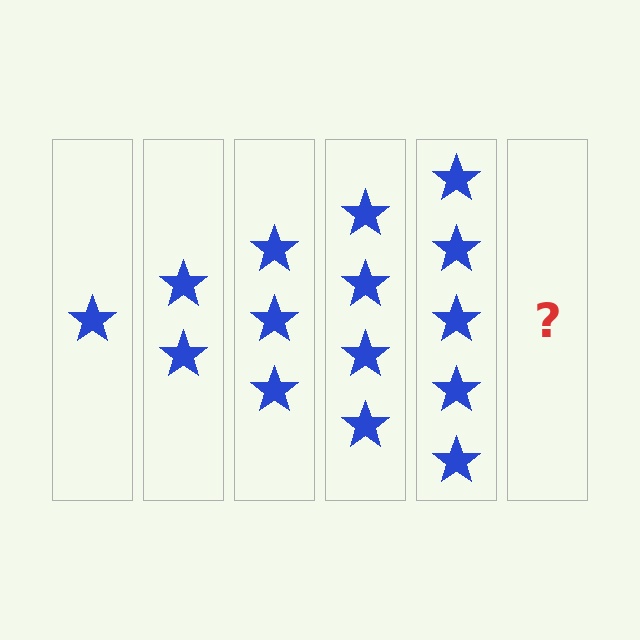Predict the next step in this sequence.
The next step is 6 stars.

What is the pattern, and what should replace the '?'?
The pattern is that each step adds one more star. The '?' should be 6 stars.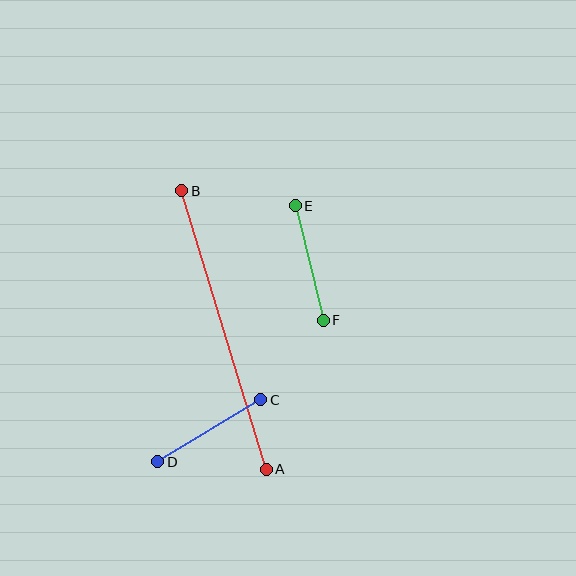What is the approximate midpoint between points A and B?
The midpoint is at approximately (224, 330) pixels.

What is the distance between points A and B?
The distance is approximately 291 pixels.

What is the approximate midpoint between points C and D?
The midpoint is at approximately (209, 431) pixels.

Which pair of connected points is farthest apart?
Points A and B are farthest apart.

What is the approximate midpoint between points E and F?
The midpoint is at approximately (309, 263) pixels.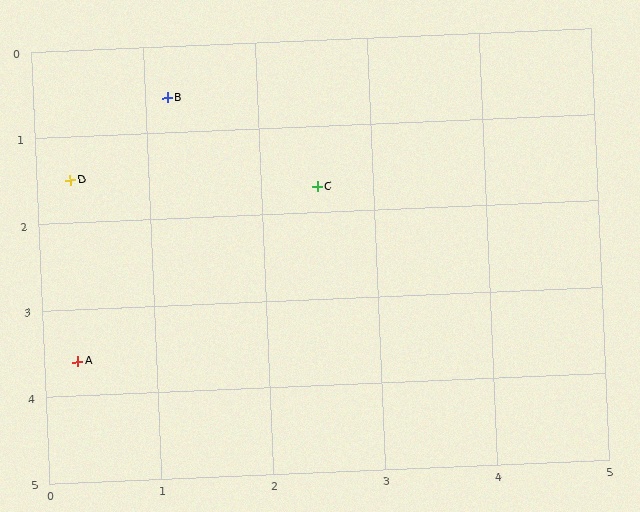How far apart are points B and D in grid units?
Points B and D are about 1.3 grid units apart.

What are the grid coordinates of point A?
Point A is at approximately (0.3, 3.6).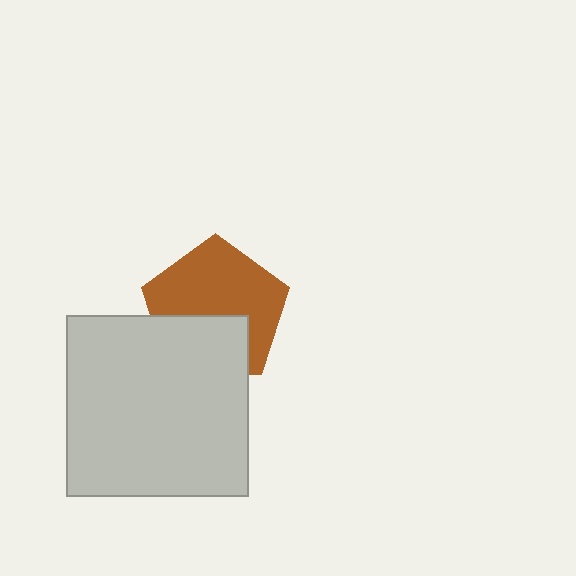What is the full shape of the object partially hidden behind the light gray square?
The partially hidden object is a brown pentagon.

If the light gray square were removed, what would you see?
You would see the complete brown pentagon.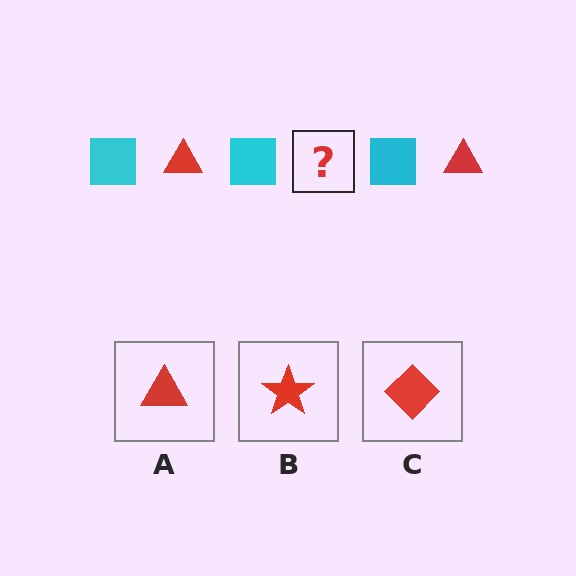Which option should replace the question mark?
Option A.